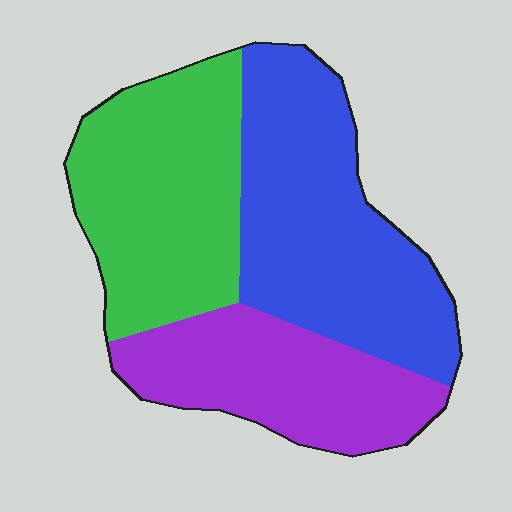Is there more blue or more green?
Blue.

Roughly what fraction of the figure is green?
Green takes up about one third (1/3) of the figure.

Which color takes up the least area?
Purple, at roughly 25%.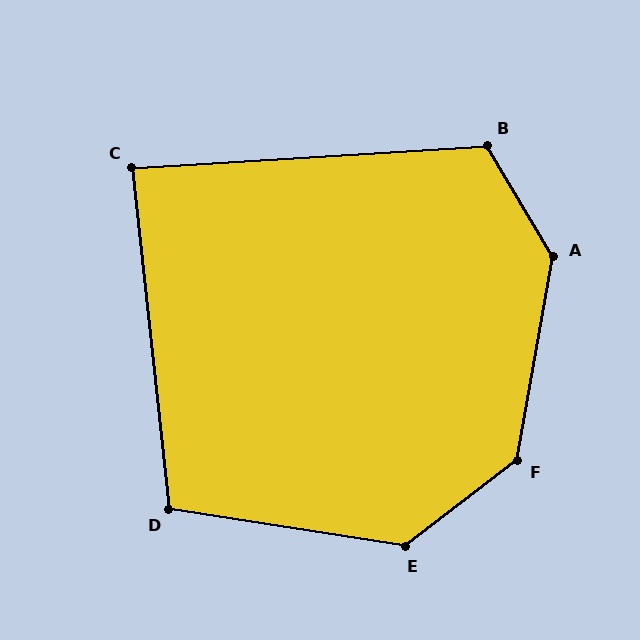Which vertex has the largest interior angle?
A, at approximately 139 degrees.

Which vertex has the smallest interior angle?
C, at approximately 87 degrees.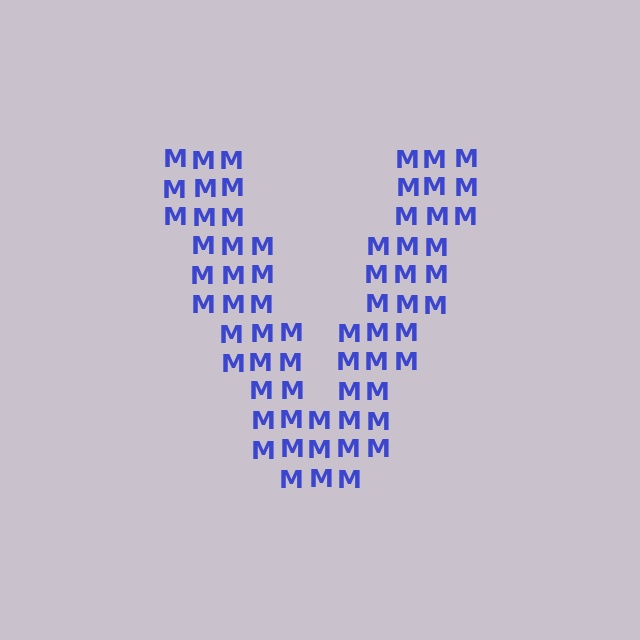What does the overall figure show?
The overall figure shows the letter V.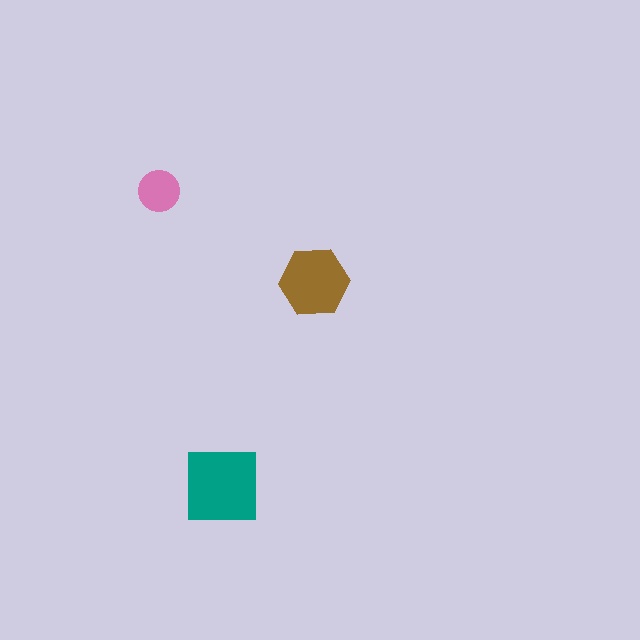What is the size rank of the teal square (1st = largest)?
1st.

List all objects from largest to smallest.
The teal square, the brown hexagon, the pink circle.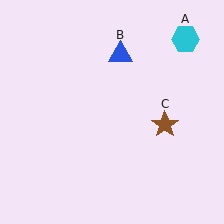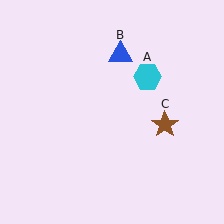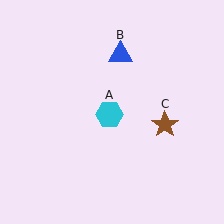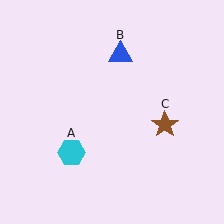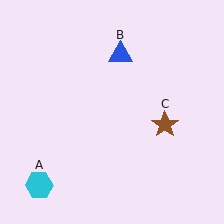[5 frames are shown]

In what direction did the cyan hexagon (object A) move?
The cyan hexagon (object A) moved down and to the left.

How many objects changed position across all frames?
1 object changed position: cyan hexagon (object A).